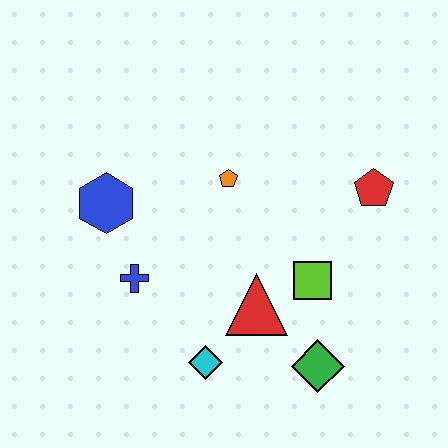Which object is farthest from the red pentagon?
The blue hexagon is farthest from the red pentagon.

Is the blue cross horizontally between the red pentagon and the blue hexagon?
Yes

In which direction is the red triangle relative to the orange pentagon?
The red triangle is below the orange pentagon.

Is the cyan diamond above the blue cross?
No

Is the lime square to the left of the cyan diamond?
No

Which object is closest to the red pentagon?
The lime square is closest to the red pentagon.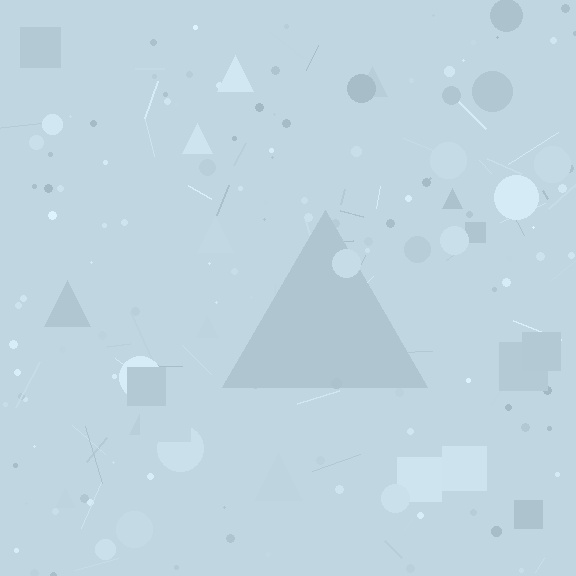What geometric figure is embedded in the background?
A triangle is embedded in the background.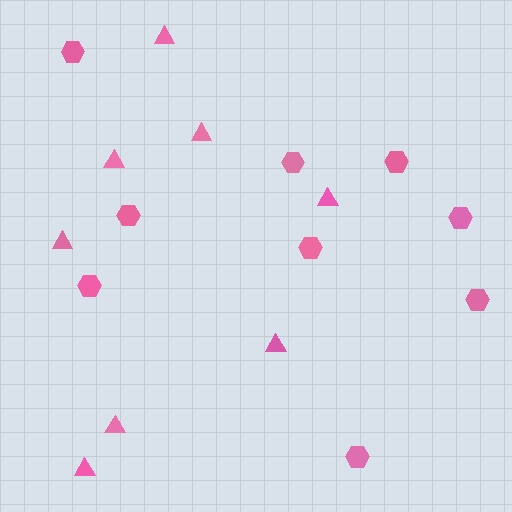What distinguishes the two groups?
There are 2 groups: one group of hexagons (9) and one group of triangles (8).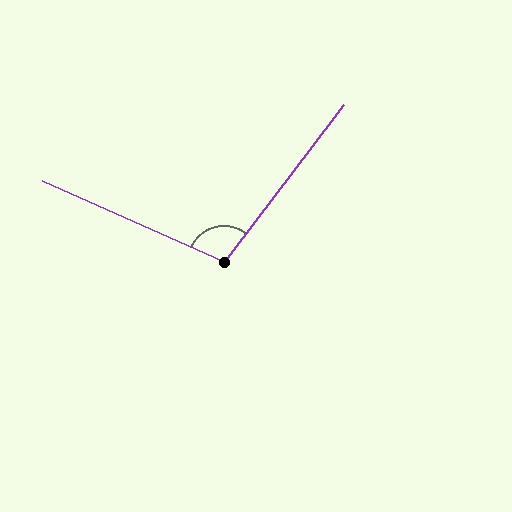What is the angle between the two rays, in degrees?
Approximately 104 degrees.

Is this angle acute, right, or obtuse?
It is obtuse.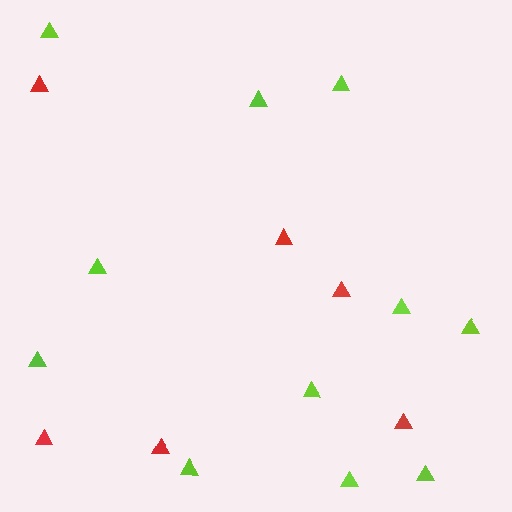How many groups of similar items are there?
There are 2 groups: one group of lime triangles (11) and one group of red triangles (6).